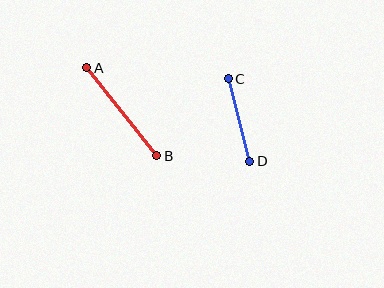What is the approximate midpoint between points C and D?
The midpoint is at approximately (239, 120) pixels.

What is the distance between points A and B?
The distance is approximately 113 pixels.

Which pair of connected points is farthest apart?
Points A and B are farthest apart.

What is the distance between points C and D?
The distance is approximately 86 pixels.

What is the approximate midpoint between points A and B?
The midpoint is at approximately (122, 112) pixels.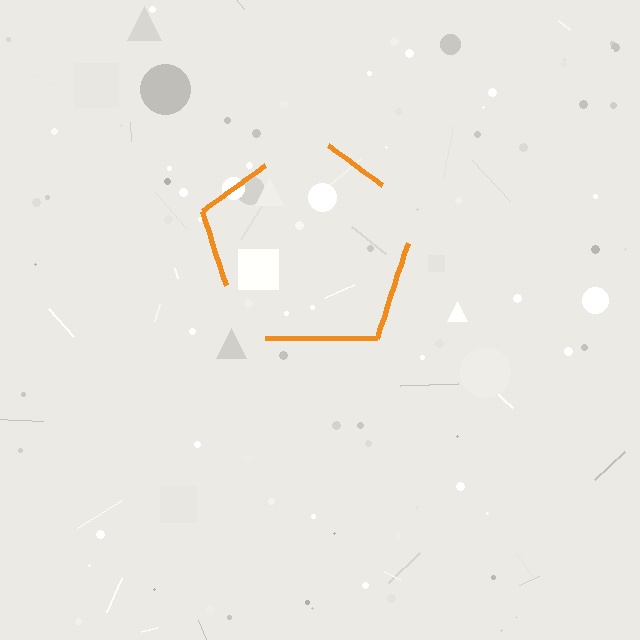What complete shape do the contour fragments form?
The contour fragments form a pentagon.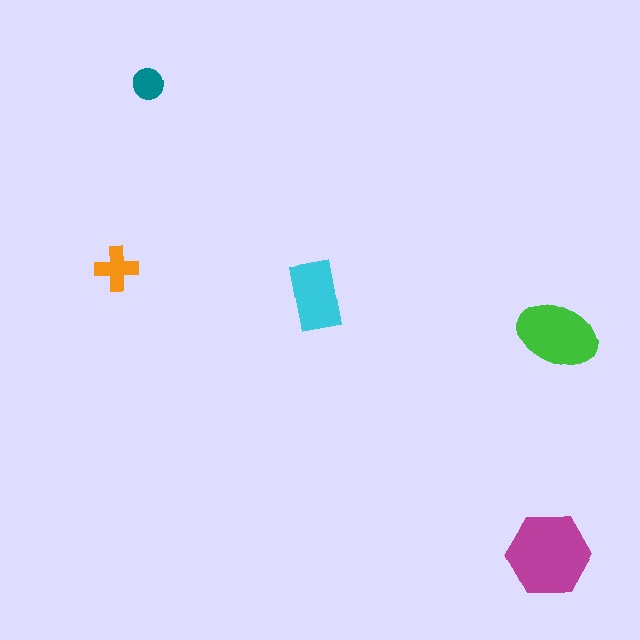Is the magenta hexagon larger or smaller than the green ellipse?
Larger.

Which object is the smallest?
The teal circle.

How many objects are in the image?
There are 5 objects in the image.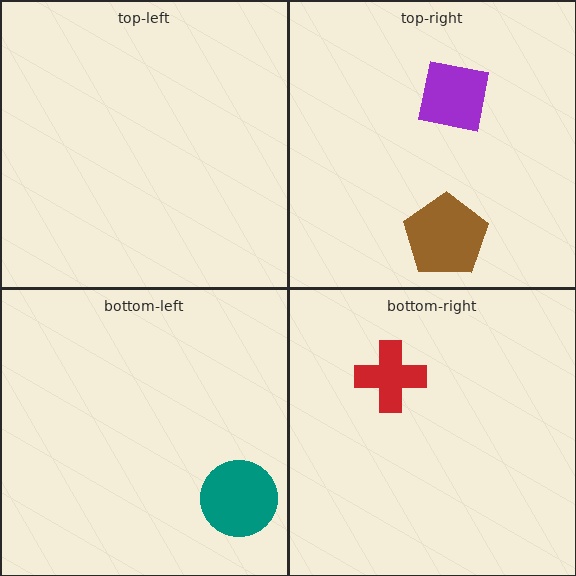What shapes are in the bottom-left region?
The teal circle.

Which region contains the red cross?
The bottom-right region.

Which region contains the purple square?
The top-right region.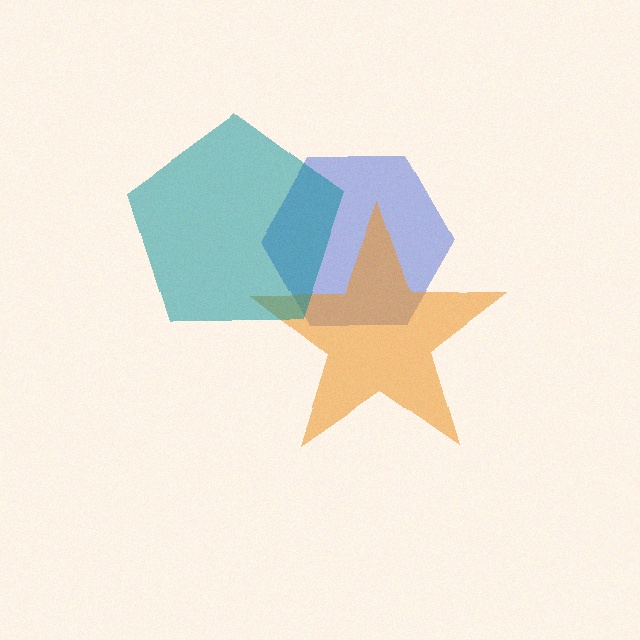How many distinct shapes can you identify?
There are 3 distinct shapes: a blue hexagon, an orange star, a teal pentagon.